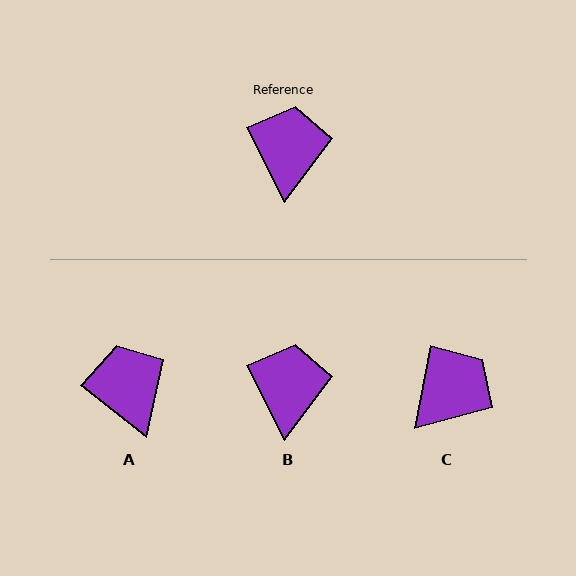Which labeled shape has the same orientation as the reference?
B.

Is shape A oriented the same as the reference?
No, it is off by about 24 degrees.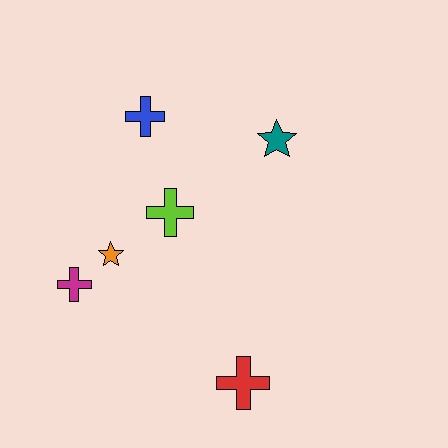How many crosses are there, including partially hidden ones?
There are 4 crosses.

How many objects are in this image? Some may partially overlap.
There are 6 objects.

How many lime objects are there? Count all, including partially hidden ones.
There is 1 lime object.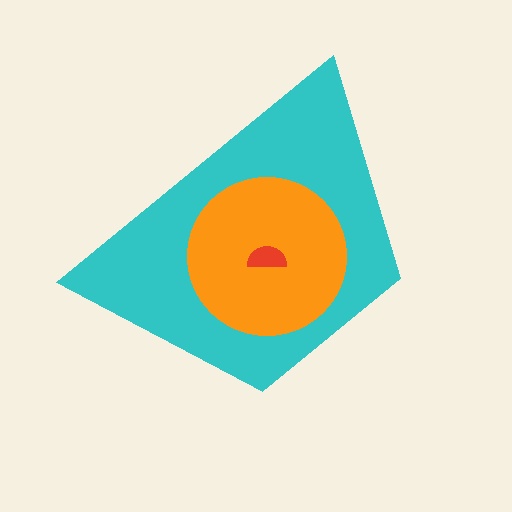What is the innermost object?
The red semicircle.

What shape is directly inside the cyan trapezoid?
The orange circle.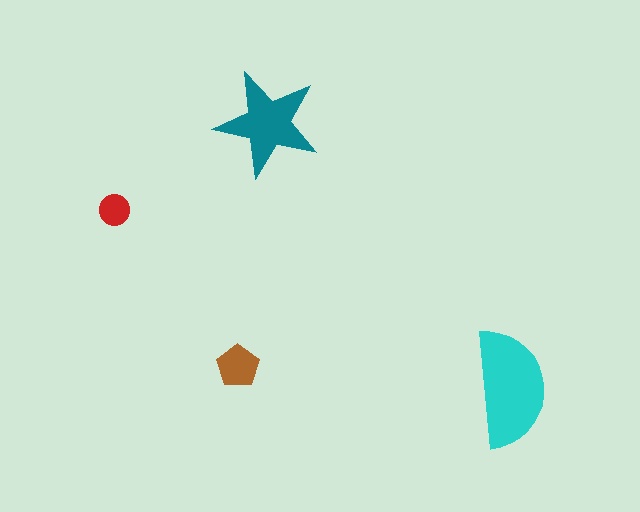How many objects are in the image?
There are 4 objects in the image.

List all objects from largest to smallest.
The cyan semicircle, the teal star, the brown pentagon, the red circle.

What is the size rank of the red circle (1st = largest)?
4th.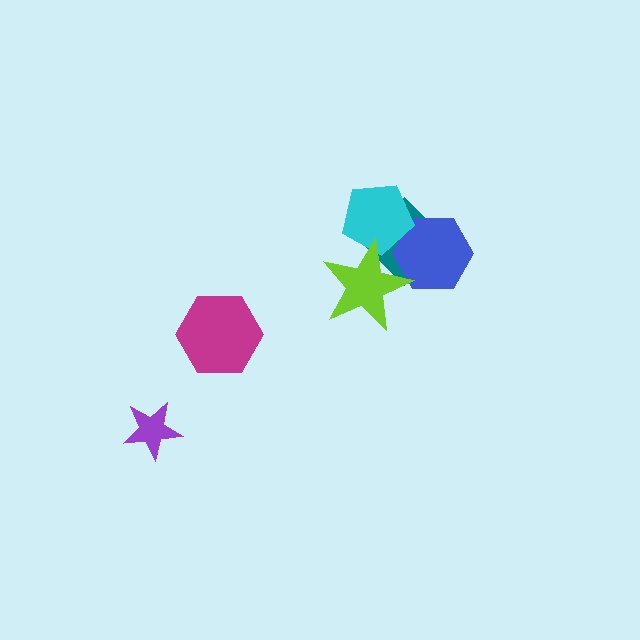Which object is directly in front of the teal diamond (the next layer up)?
The blue hexagon is directly in front of the teal diamond.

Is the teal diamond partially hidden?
Yes, it is partially covered by another shape.